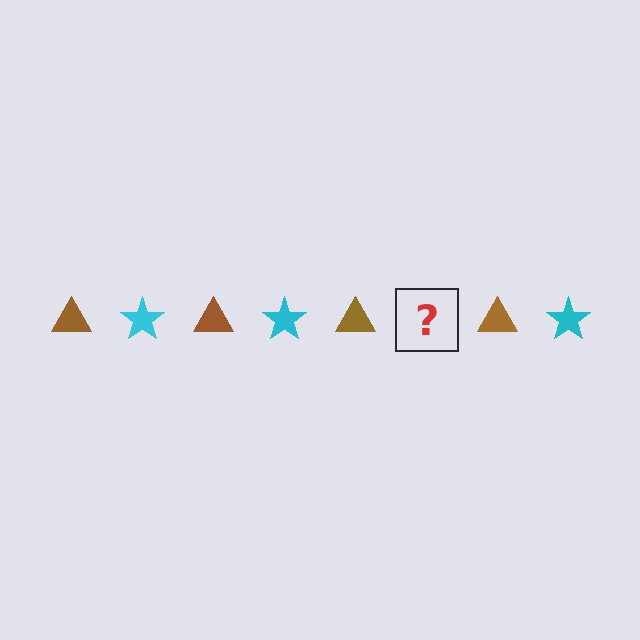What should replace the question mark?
The question mark should be replaced with a cyan star.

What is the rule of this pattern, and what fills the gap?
The rule is that the pattern alternates between brown triangle and cyan star. The gap should be filled with a cyan star.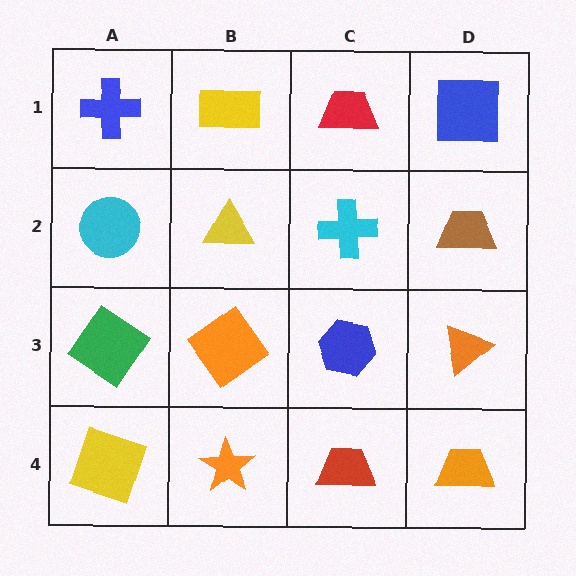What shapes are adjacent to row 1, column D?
A brown trapezoid (row 2, column D), a red trapezoid (row 1, column C).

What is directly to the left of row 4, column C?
An orange star.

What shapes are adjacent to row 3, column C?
A cyan cross (row 2, column C), a red trapezoid (row 4, column C), an orange diamond (row 3, column B), an orange triangle (row 3, column D).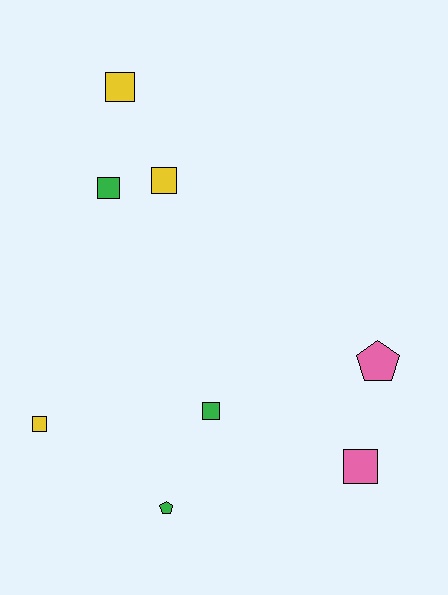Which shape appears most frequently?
Square, with 6 objects.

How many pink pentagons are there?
There is 1 pink pentagon.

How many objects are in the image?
There are 8 objects.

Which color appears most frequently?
Green, with 3 objects.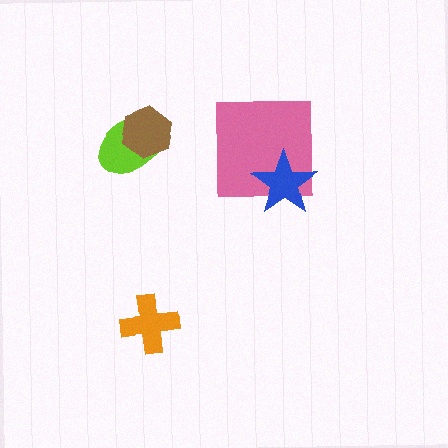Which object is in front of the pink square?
The blue star is in front of the pink square.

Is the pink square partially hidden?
Yes, it is partially covered by another shape.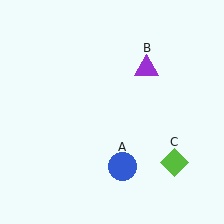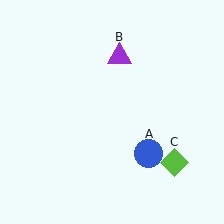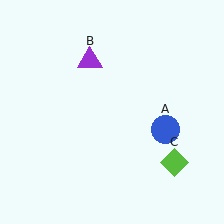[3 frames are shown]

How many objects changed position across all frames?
2 objects changed position: blue circle (object A), purple triangle (object B).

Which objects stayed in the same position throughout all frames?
Lime diamond (object C) remained stationary.